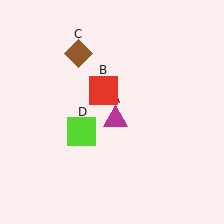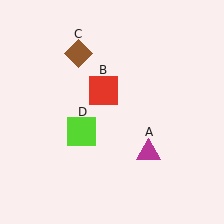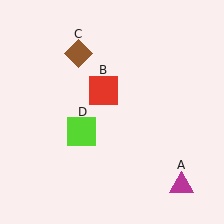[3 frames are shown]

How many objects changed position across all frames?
1 object changed position: magenta triangle (object A).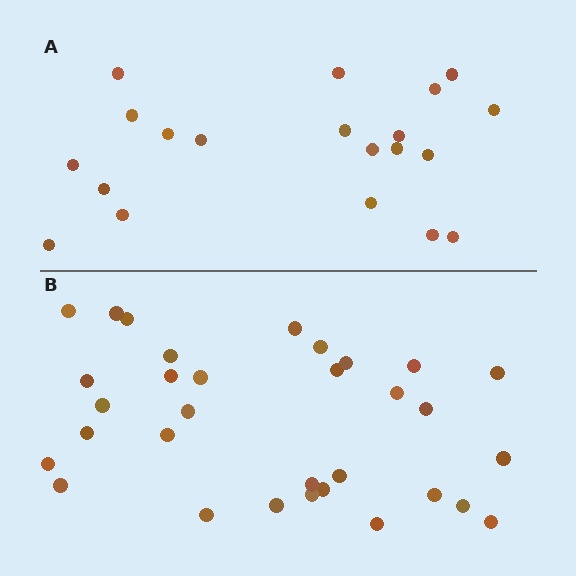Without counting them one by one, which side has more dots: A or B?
Region B (the bottom region) has more dots.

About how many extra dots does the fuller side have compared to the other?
Region B has roughly 12 or so more dots than region A.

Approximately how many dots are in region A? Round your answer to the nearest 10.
About 20 dots.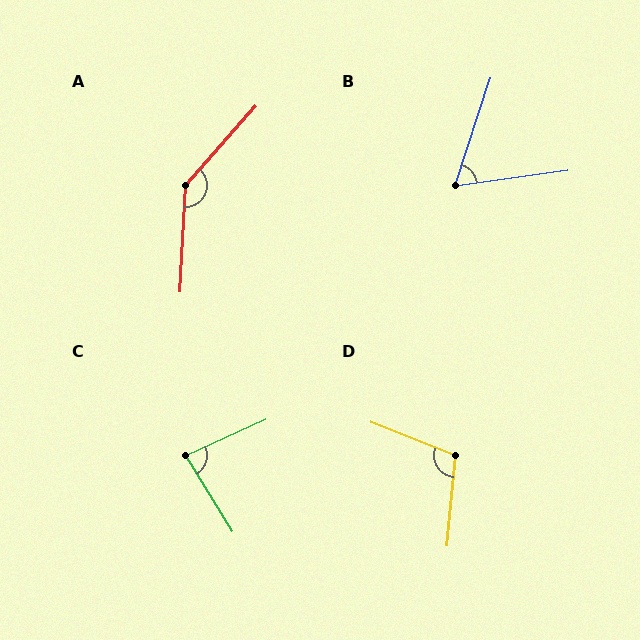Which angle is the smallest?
B, at approximately 64 degrees.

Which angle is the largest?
A, at approximately 141 degrees.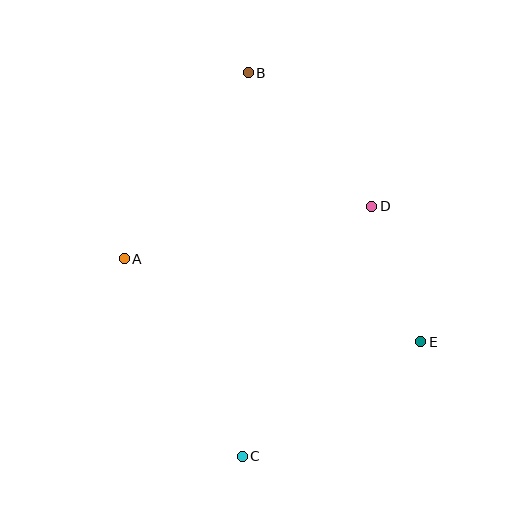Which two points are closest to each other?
Points D and E are closest to each other.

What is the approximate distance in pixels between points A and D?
The distance between A and D is approximately 253 pixels.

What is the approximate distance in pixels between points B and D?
The distance between B and D is approximately 182 pixels.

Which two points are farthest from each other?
Points B and C are farthest from each other.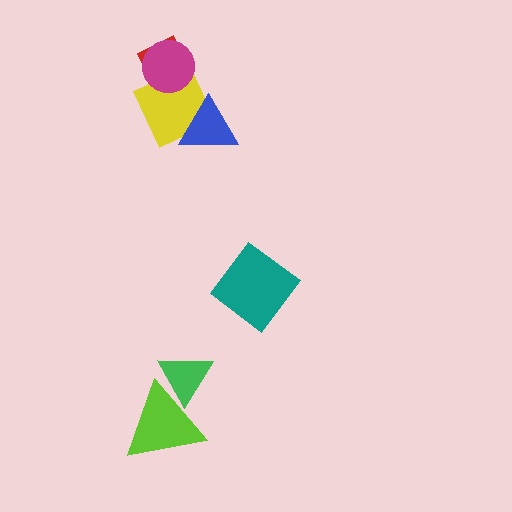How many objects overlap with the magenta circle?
2 objects overlap with the magenta circle.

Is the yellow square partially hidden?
Yes, it is partially covered by another shape.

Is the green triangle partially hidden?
Yes, it is partially covered by another shape.